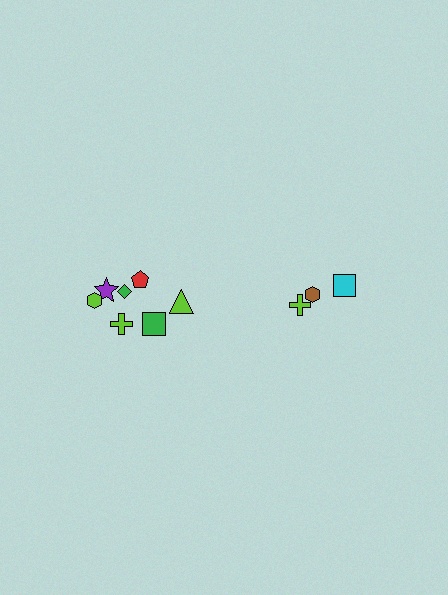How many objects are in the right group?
There are 3 objects.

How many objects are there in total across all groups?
There are 10 objects.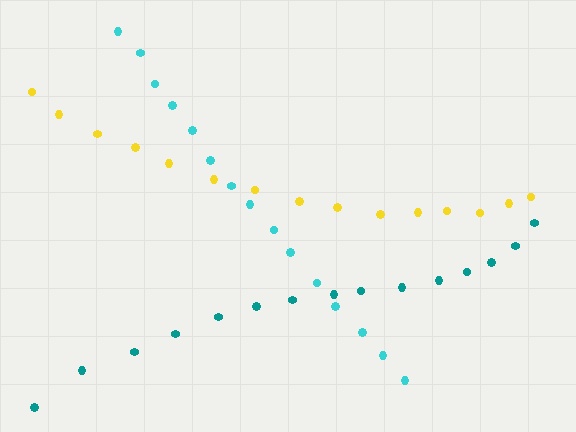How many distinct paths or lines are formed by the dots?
There are 3 distinct paths.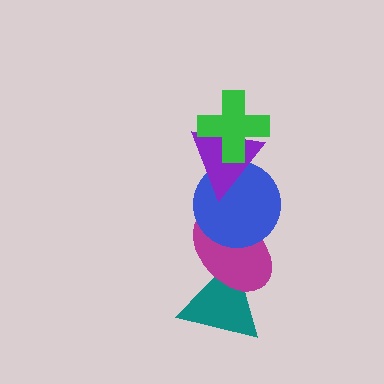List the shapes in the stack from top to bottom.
From top to bottom: the green cross, the purple triangle, the blue circle, the magenta ellipse, the teal triangle.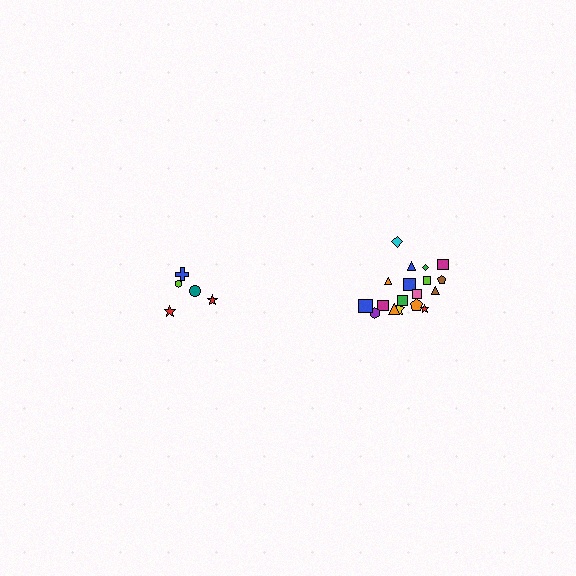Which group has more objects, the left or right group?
The right group.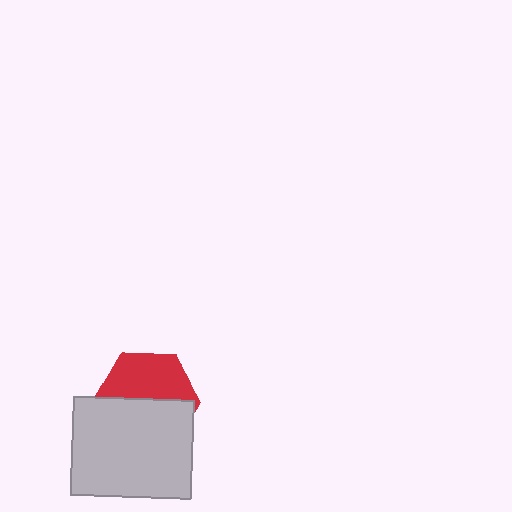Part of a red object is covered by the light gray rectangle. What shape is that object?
It is a hexagon.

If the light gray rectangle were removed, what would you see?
You would see the complete red hexagon.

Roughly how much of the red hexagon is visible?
About half of it is visible (roughly 47%).